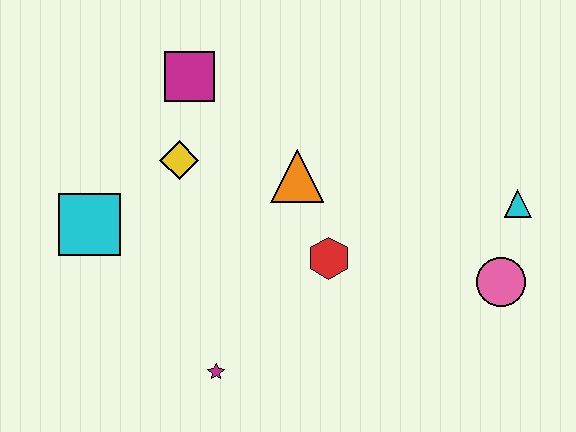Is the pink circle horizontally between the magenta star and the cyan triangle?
Yes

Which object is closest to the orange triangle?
The red hexagon is closest to the orange triangle.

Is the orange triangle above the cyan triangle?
Yes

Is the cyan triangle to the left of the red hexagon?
No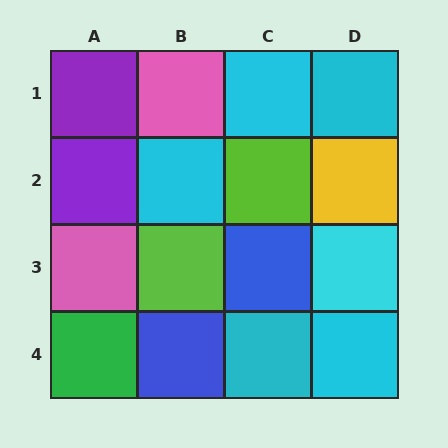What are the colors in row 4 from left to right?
Green, blue, cyan, cyan.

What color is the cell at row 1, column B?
Pink.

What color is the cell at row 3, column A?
Pink.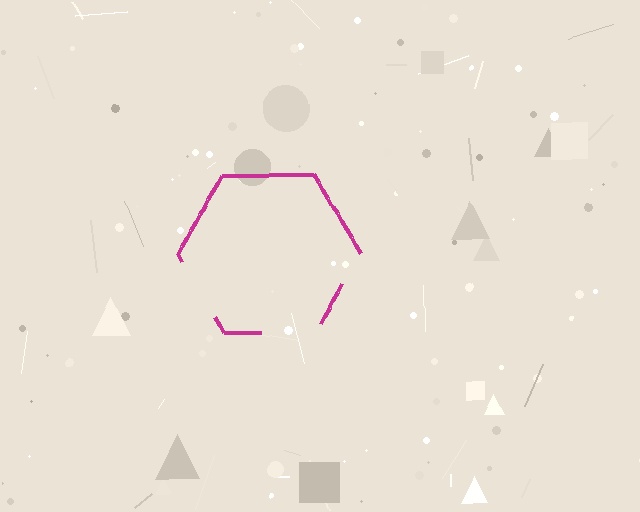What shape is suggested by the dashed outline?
The dashed outline suggests a hexagon.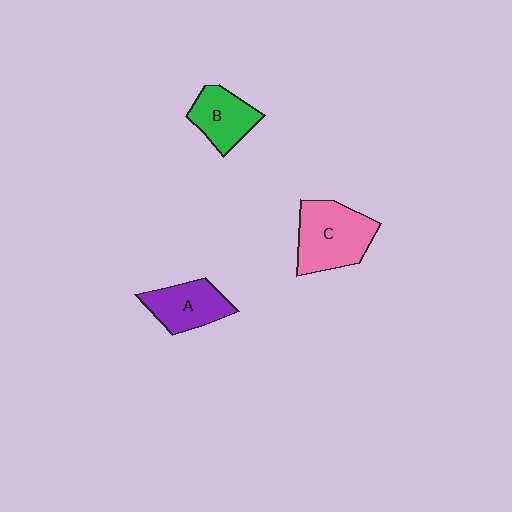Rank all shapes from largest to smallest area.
From largest to smallest: C (pink), A (purple), B (green).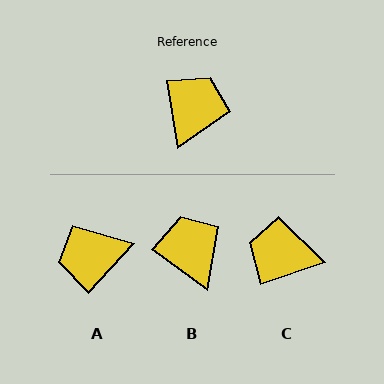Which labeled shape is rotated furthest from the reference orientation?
A, about 129 degrees away.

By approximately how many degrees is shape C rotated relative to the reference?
Approximately 100 degrees counter-clockwise.